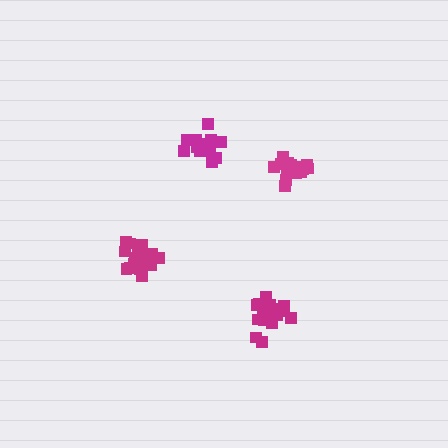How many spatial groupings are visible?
There are 4 spatial groupings.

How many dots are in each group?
Group 1: 15 dots, Group 2: 20 dots, Group 3: 18 dots, Group 4: 20 dots (73 total).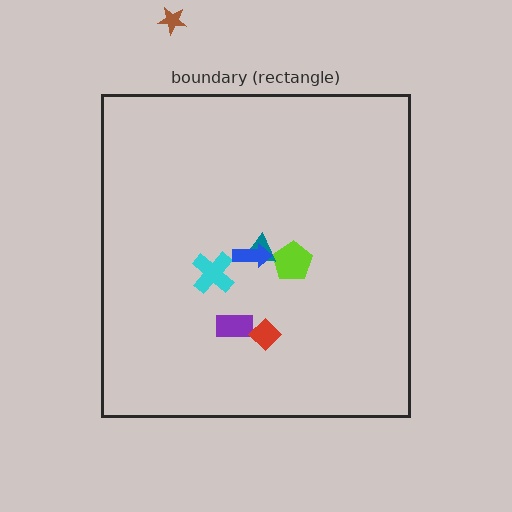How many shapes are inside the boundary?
6 inside, 1 outside.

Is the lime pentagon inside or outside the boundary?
Inside.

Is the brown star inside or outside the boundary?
Outside.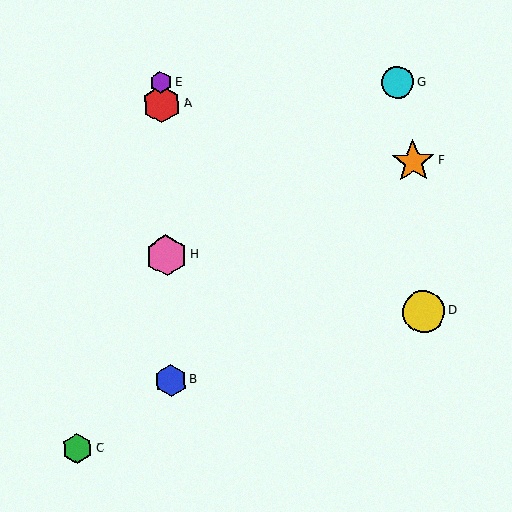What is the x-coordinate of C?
Object C is at x≈77.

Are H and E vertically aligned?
Yes, both are at x≈167.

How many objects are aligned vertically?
4 objects (A, B, E, H) are aligned vertically.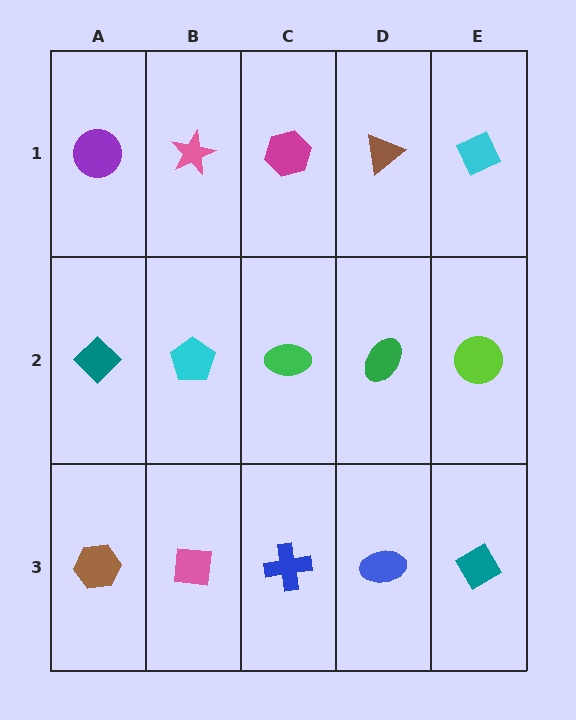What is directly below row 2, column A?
A brown hexagon.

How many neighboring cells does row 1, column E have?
2.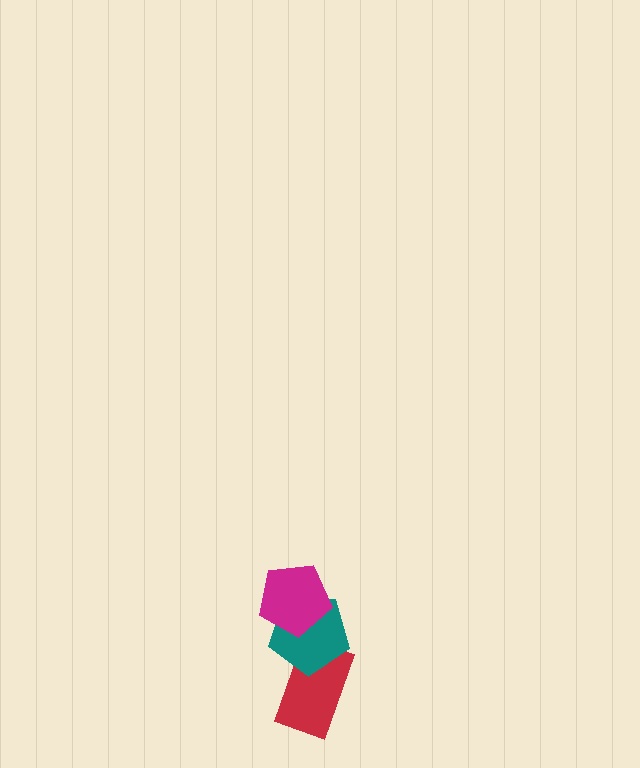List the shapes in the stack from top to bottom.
From top to bottom: the magenta pentagon, the teal pentagon, the red rectangle.